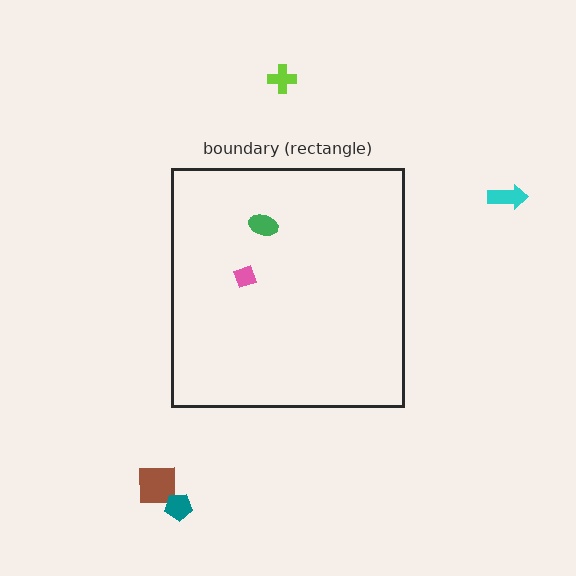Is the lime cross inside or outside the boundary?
Outside.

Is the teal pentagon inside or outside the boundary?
Outside.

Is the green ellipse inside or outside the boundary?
Inside.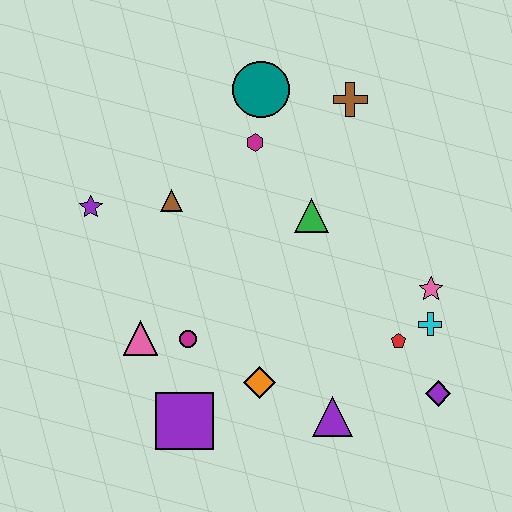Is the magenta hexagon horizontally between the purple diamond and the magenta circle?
Yes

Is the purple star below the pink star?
No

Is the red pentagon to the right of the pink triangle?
Yes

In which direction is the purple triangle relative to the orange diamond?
The purple triangle is to the right of the orange diamond.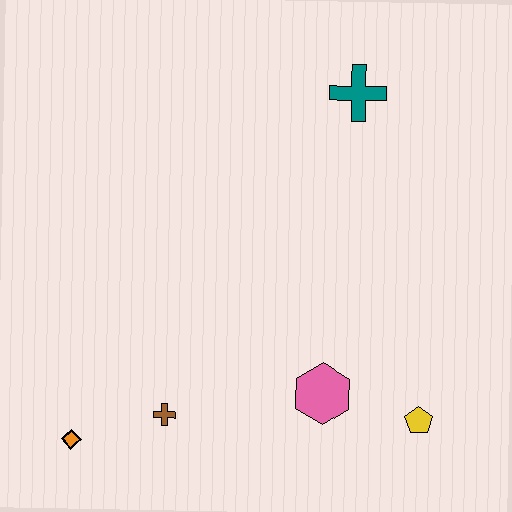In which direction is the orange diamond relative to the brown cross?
The orange diamond is to the left of the brown cross.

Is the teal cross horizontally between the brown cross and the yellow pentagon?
Yes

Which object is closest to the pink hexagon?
The yellow pentagon is closest to the pink hexagon.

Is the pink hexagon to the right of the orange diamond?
Yes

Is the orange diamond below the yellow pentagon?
Yes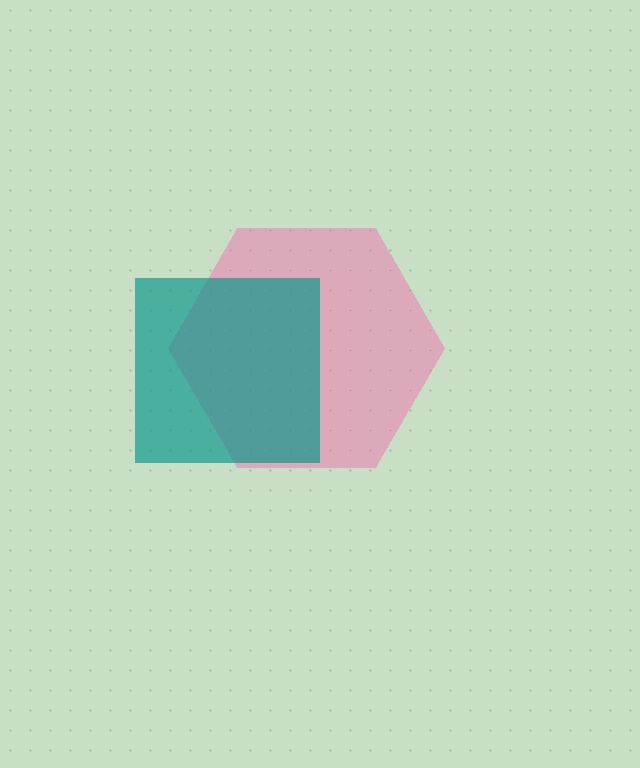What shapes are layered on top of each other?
The layered shapes are: a pink hexagon, a teal square.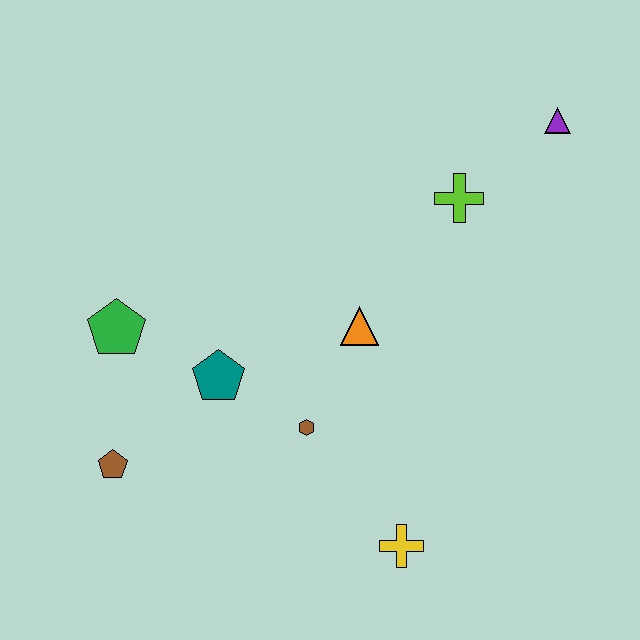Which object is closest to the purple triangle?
The lime cross is closest to the purple triangle.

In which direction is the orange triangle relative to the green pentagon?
The orange triangle is to the right of the green pentagon.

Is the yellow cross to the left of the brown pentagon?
No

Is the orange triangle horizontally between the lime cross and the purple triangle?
No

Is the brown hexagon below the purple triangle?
Yes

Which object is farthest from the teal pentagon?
The purple triangle is farthest from the teal pentagon.